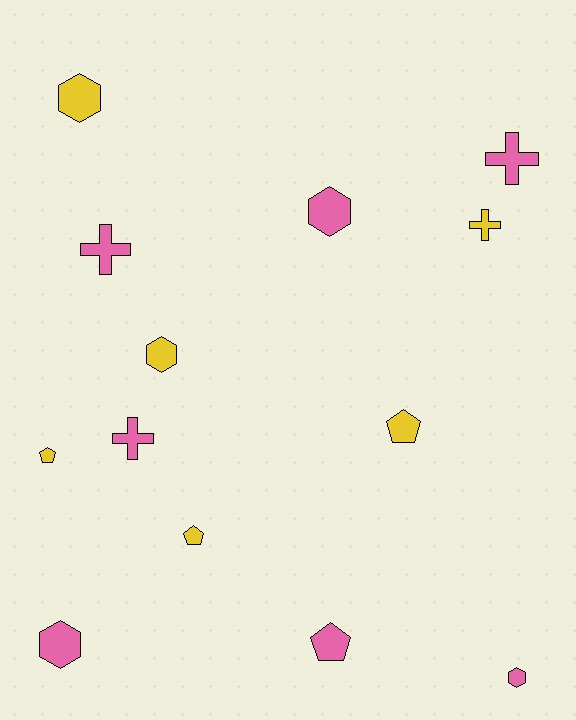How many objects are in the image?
There are 13 objects.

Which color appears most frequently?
Pink, with 7 objects.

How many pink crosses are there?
There are 3 pink crosses.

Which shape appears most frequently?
Hexagon, with 5 objects.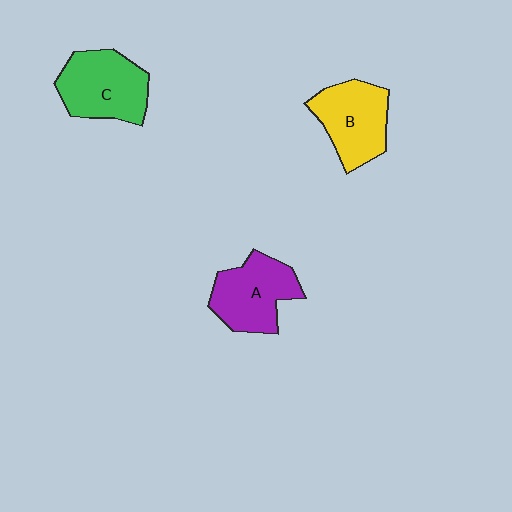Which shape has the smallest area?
Shape B (yellow).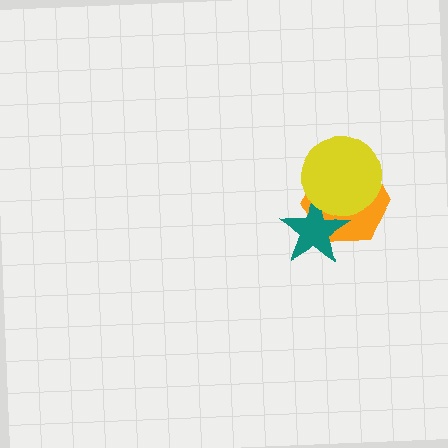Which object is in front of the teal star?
The yellow circle is in front of the teal star.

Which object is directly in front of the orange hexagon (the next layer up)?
The teal star is directly in front of the orange hexagon.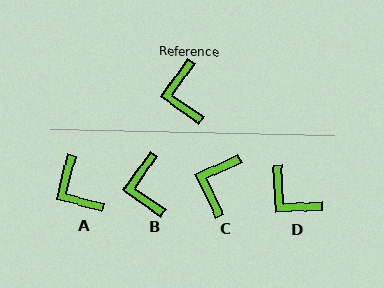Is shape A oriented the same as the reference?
No, it is off by about 21 degrees.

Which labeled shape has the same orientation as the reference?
B.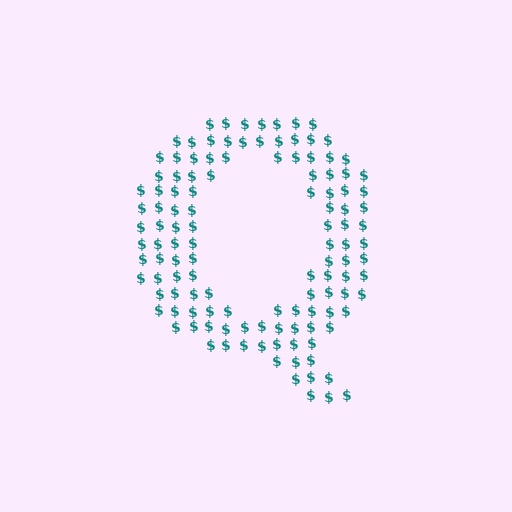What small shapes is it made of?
It is made of small dollar signs.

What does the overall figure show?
The overall figure shows the letter Q.